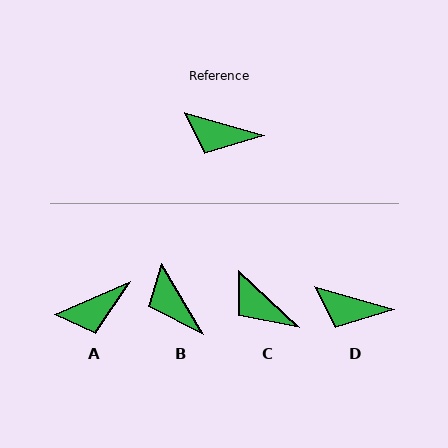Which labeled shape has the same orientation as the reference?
D.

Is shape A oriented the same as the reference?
No, it is off by about 39 degrees.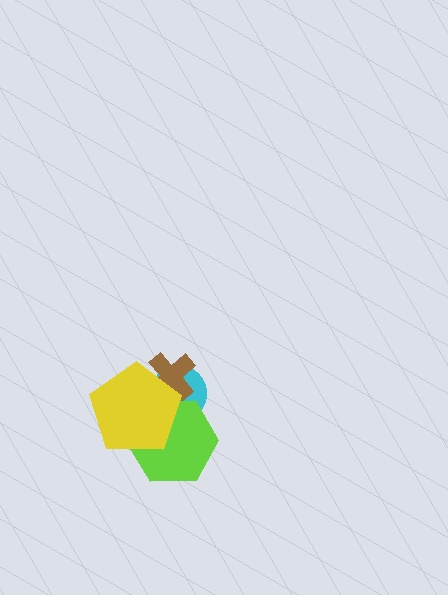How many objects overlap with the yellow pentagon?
3 objects overlap with the yellow pentagon.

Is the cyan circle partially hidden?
Yes, it is partially covered by another shape.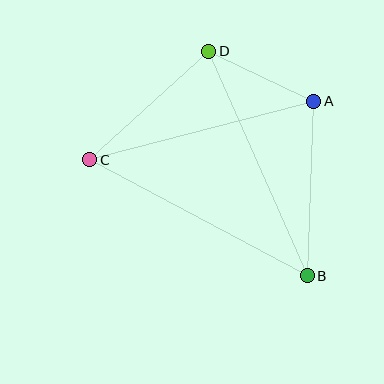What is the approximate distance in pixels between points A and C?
The distance between A and C is approximately 231 pixels.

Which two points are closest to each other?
Points A and D are closest to each other.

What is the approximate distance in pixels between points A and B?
The distance between A and B is approximately 174 pixels.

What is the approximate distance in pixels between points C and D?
The distance between C and D is approximately 161 pixels.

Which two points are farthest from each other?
Points B and C are farthest from each other.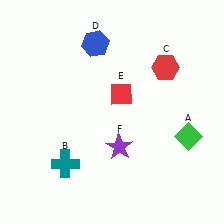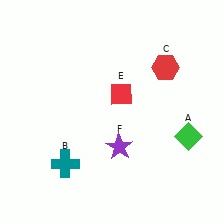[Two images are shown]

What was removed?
The blue hexagon (D) was removed in Image 2.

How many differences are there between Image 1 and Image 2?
There is 1 difference between the two images.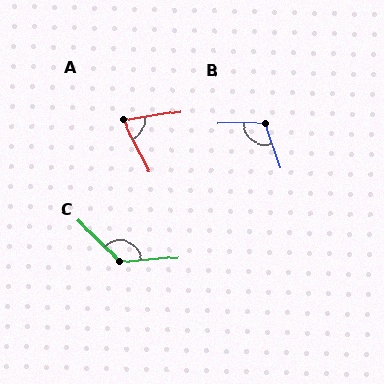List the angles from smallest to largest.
A (71°), B (107°), C (131°).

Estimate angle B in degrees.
Approximately 107 degrees.